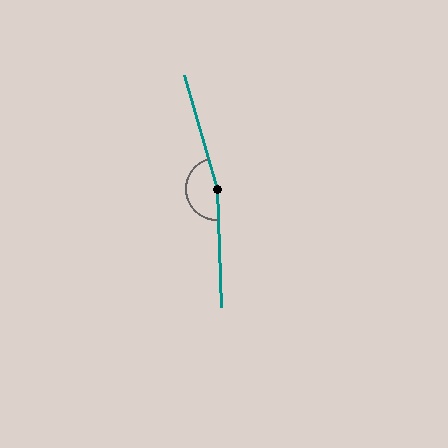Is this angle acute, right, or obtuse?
It is obtuse.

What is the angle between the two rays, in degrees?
Approximately 166 degrees.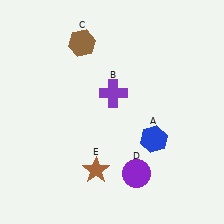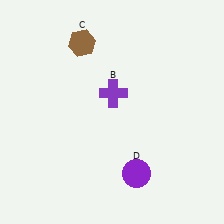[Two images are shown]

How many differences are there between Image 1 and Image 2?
There are 2 differences between the two images.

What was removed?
The blue hexagon (A), the brown star (E) were removed in Image 2.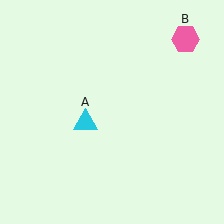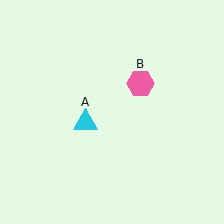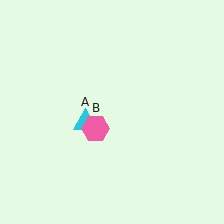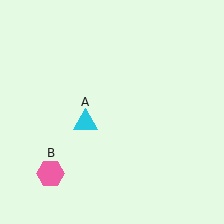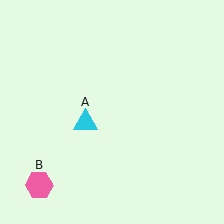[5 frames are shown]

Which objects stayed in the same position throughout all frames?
Cyan triangle (object A) remained stationary.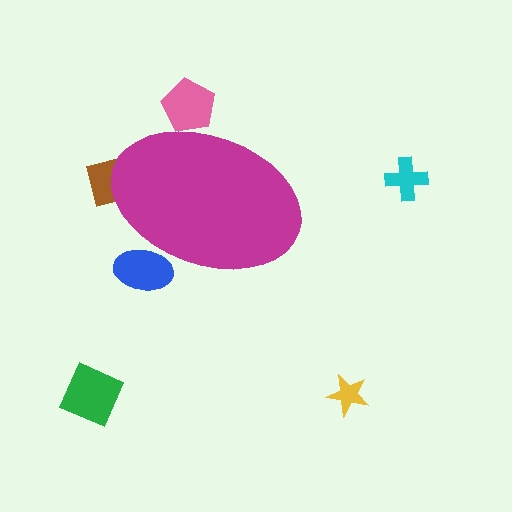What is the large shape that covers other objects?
A magenta ellipse.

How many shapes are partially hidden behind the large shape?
3 shapes are partially hidden.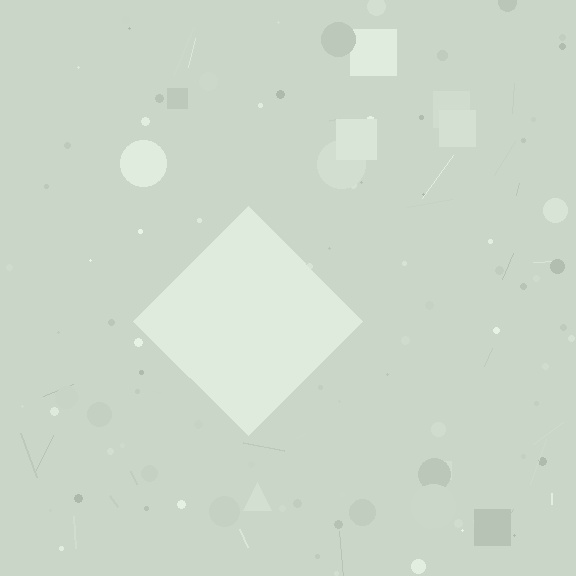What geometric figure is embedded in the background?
A diamond is embedded in the background.